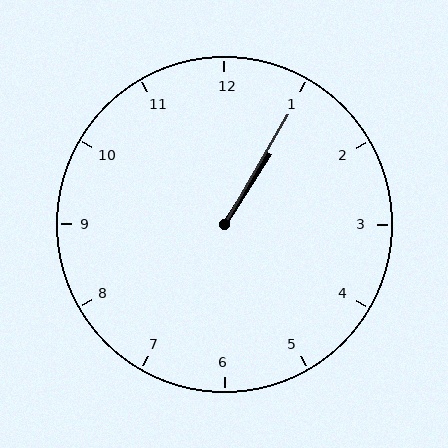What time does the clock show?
1:05.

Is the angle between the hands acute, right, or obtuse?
It is acute.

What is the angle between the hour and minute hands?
Approximately 2 degrees.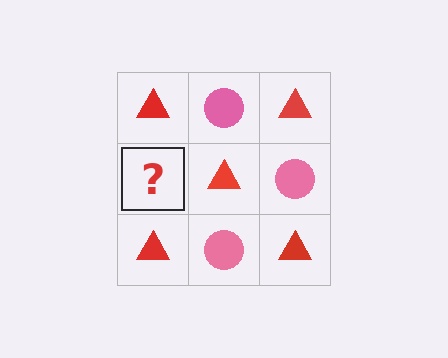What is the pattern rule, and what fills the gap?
The rule is that it alternates red triangle and pink circle in a checkerboard pattern. The gap should be filled with a pink circle.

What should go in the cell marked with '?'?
The missing cell should contain a pink circle.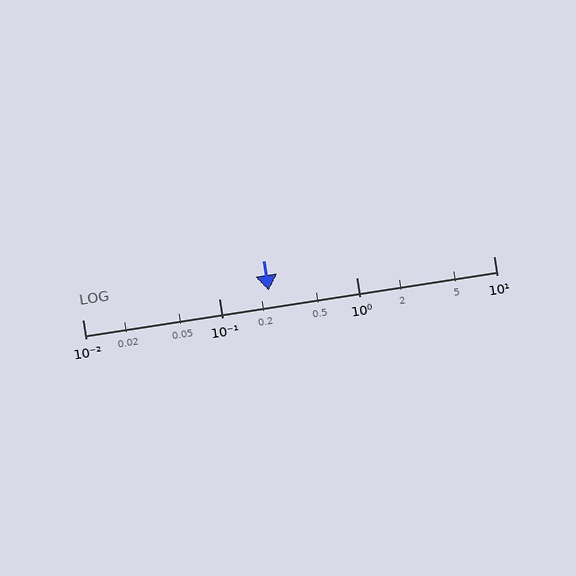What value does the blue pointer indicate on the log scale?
The pointer indicates approximately 0.23.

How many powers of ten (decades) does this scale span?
The scale spans 3 decades, from 0.01 to 10.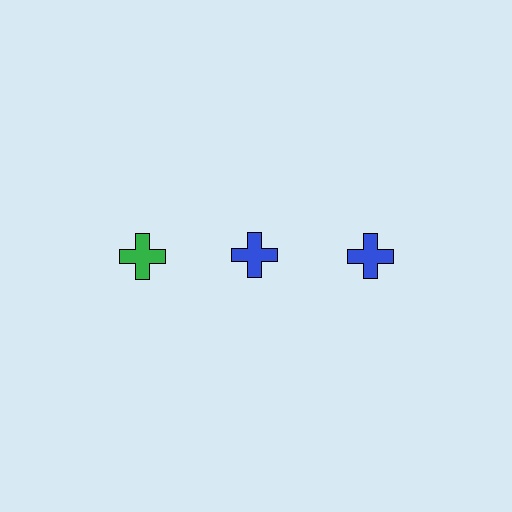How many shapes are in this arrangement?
There are 3 shapes arranged in a grid pattern.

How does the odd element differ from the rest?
It has a different color: green instead of blue.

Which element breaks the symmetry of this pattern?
The green cross in the top row, leftmost column breaks the symmetry. All other shapes are blue crosses.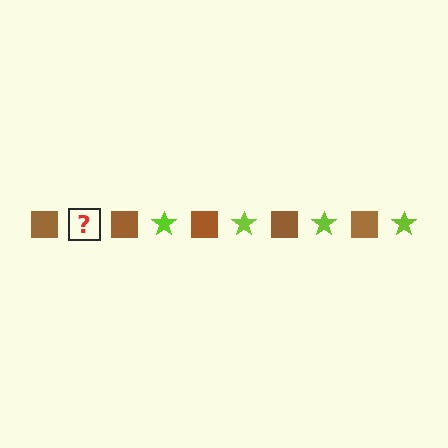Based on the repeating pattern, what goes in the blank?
The blank should be a lime star.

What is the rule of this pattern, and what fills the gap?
The rule is that the pattern alternates between brown square and lime star. The gap should be filled with a lime star.